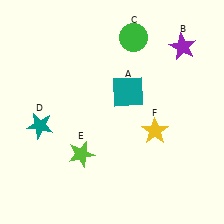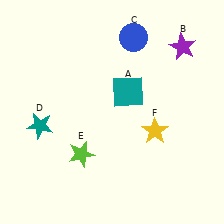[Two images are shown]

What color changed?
The circle (C) changed from green in Image 1 to blue in Image 2.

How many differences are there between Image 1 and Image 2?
There is 1 difference between the two images.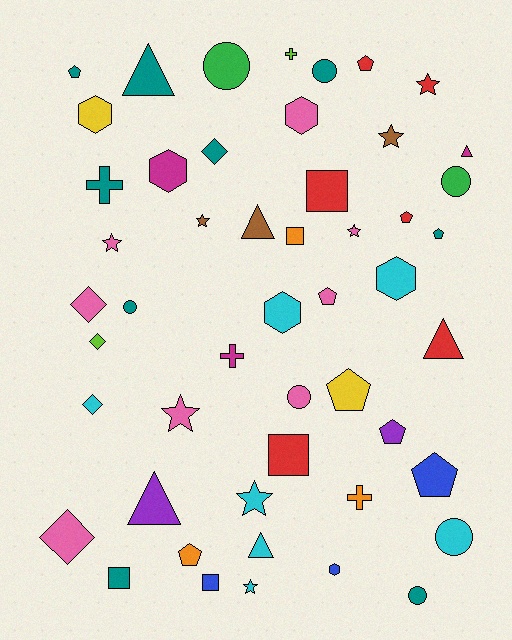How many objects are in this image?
There are 50 objects.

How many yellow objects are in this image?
There are 2 yellow objects.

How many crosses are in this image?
There are 4 crosses.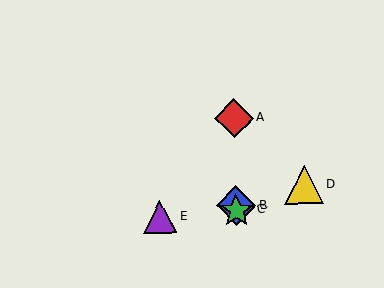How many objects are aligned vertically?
3 objects (A, B, C) are aligned vertically.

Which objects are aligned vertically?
Objects A, B, C are aligned vertically.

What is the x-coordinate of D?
Object D is at x≈304.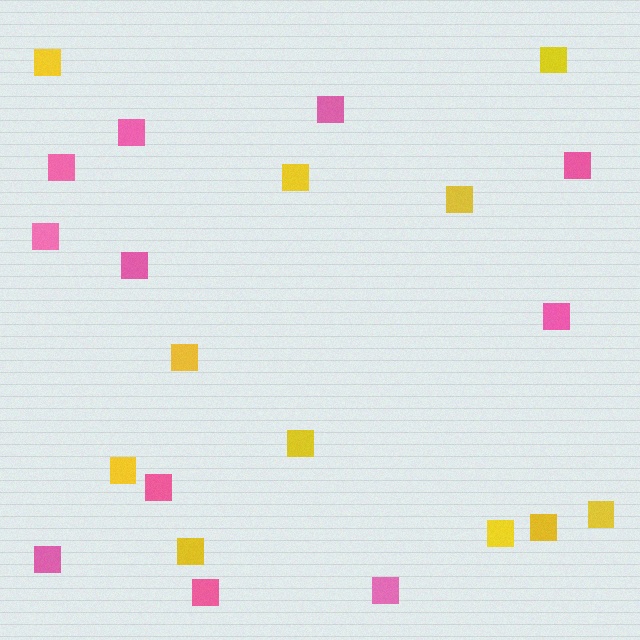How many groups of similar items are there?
There are 2 groups: one group of yellow squares (11) and one group of pink squares (11).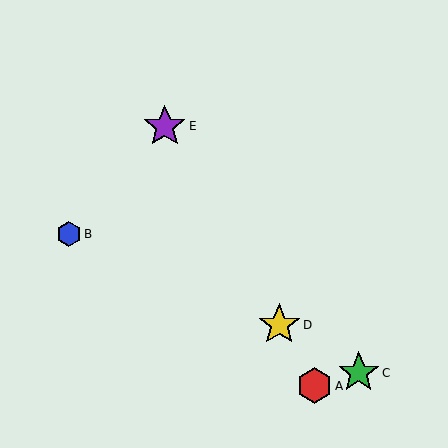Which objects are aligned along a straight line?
Objects A, D, E are aligned along a straight line.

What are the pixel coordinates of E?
Object E is at (165, 127).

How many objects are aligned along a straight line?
3 objects (A, D, E) are aligned along a straight line.